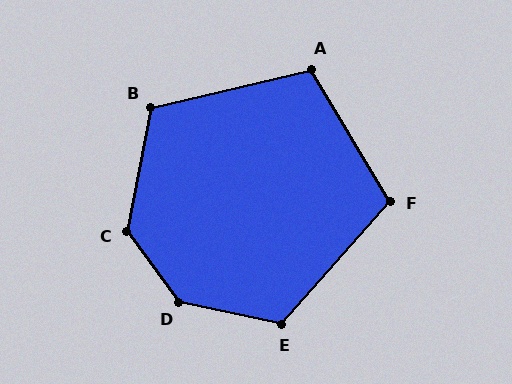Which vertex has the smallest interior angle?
A, at approximately 107 degrees.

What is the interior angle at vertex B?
Approximately 114 degrees (obtuse).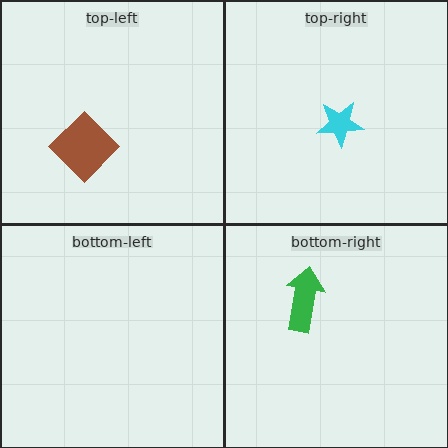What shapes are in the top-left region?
The brown diamond.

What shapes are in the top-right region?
The cyan star.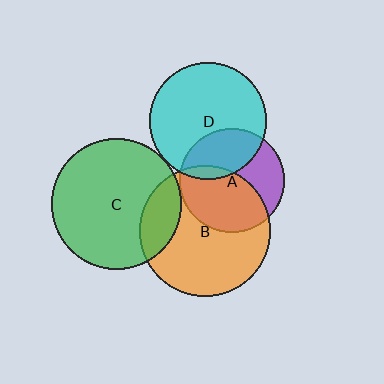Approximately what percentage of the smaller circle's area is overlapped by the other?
Approximately 35%.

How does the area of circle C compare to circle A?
Approximately 1.6 times.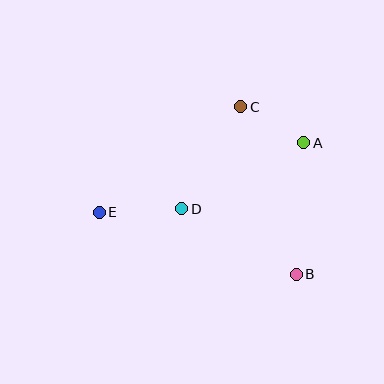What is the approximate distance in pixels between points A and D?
The distance between A and D is approximately 139 pixels.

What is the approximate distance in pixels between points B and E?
The distance between B and E is approximately 207 pixels.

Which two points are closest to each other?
Points A and C are closest to each other.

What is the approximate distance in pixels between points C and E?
The distance between C and E is approximately 177 pixels.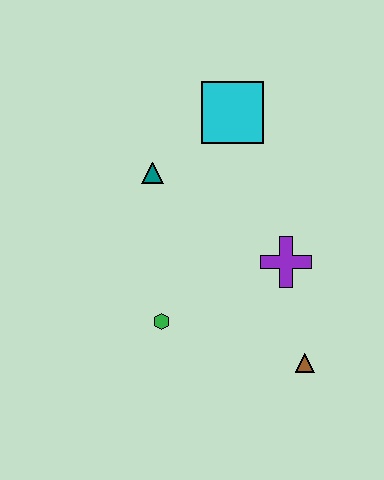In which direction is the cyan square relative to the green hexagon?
The cyan square is above the green hexagon.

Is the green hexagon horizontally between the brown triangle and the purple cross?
No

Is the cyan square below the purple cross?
No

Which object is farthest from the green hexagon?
The cyan square is farthest from the green hexagon.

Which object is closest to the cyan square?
The teal triangle is closest to the cyan square.